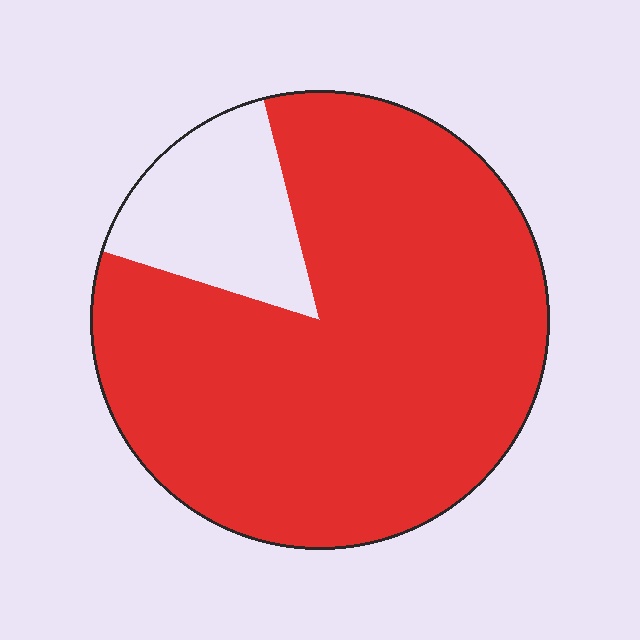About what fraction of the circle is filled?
About five sixths (5/6).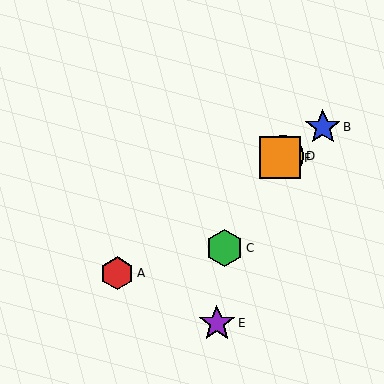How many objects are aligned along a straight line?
4 objects (A, B, D, F) are aligned along a straight line.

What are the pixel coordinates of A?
Object A is at (117, 273).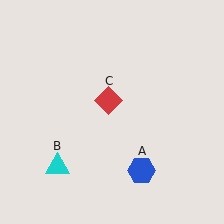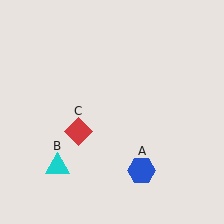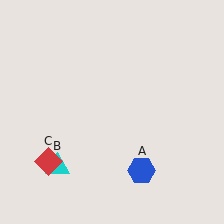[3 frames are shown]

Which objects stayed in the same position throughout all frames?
Blue hexagon (object A) and cyan triangle (object B) remained stationary.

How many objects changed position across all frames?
1 object changed position: red diamond (object C).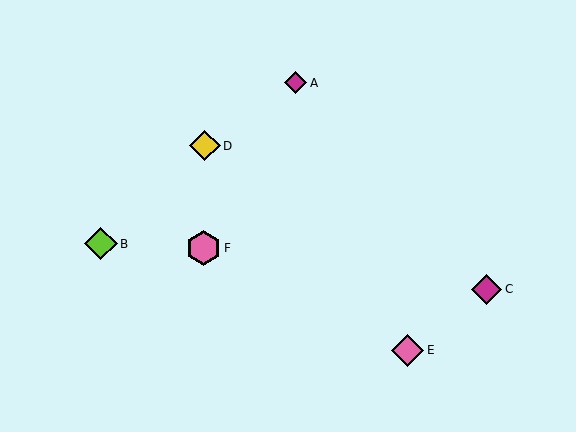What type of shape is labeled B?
Shape B is a lime diamond.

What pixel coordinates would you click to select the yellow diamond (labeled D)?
Click at (205, 146) to select the yellow diamond D.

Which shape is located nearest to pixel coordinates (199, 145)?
The yellow diamond (labeled D) at (205, 146) is nearest to that location.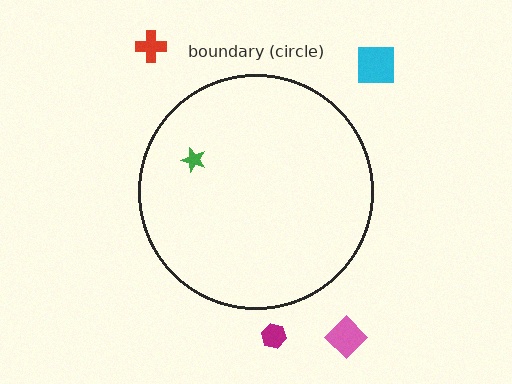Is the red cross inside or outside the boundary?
Outside.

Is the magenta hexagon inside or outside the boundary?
Outside.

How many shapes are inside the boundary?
1 inside, 4 outside.